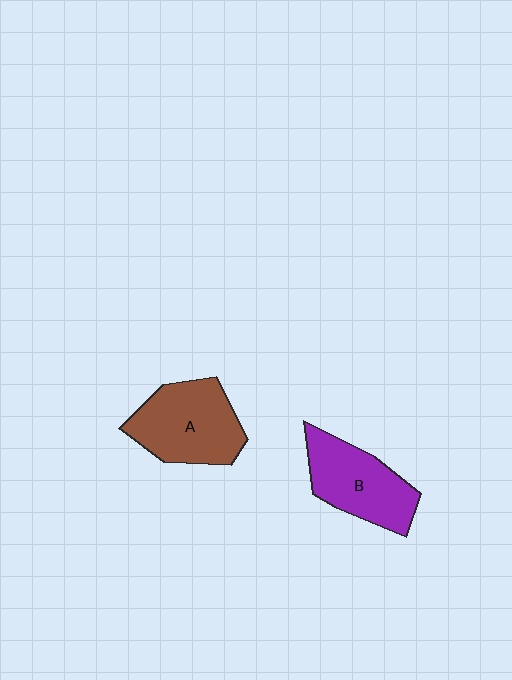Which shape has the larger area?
Shape A (brown).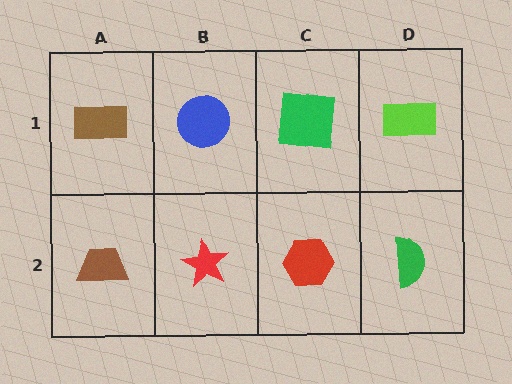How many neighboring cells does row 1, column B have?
3.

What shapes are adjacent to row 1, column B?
A red star (row 2, column B), a brown rectangle (row 1, column A), a green square (row 1, column C).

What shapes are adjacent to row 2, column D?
A lime rectangle (row 1, column D), a red hexagon (row 2, column C).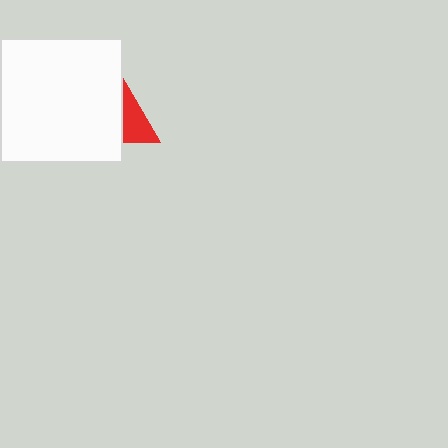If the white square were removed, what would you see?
You would see the complete red triangle.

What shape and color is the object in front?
The object in front is a white square.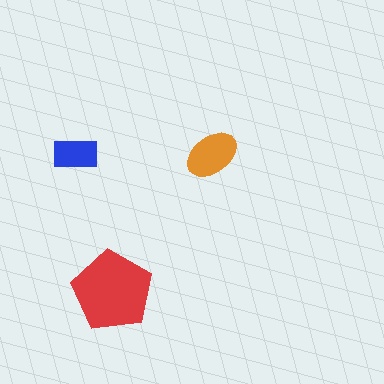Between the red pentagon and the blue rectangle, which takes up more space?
The red pentagon.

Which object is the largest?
The red pentagon.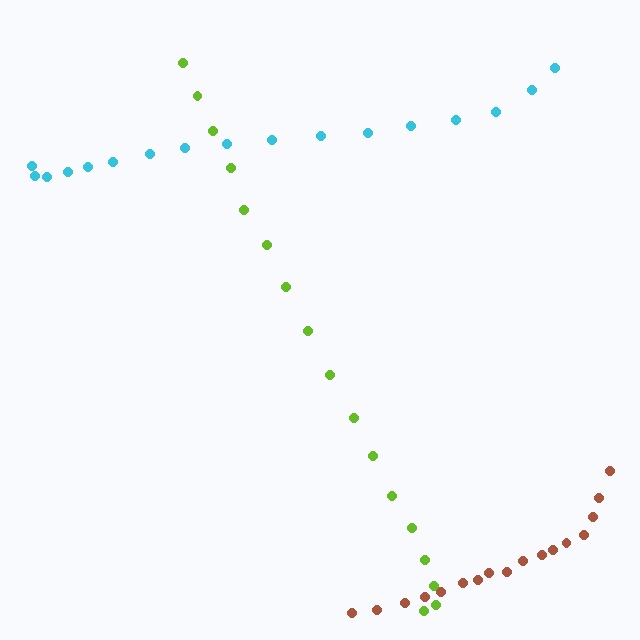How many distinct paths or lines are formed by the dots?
There are 3 distinct paths.